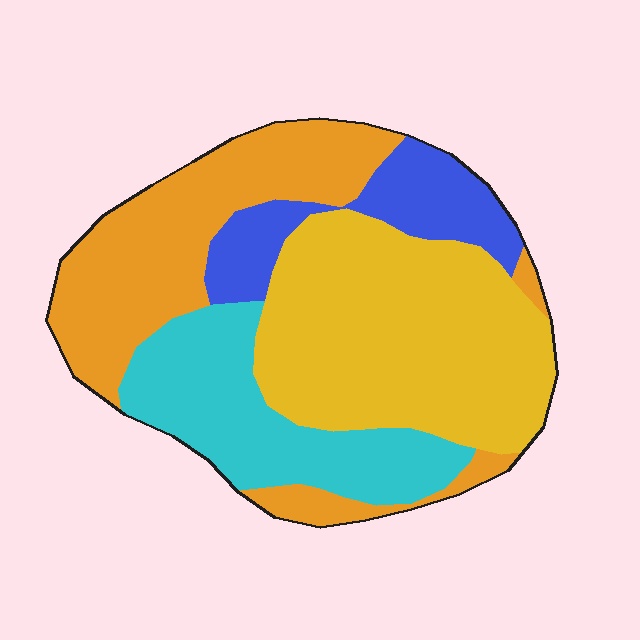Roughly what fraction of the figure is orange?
Orange covers 29% of the figure.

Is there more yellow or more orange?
Yellow.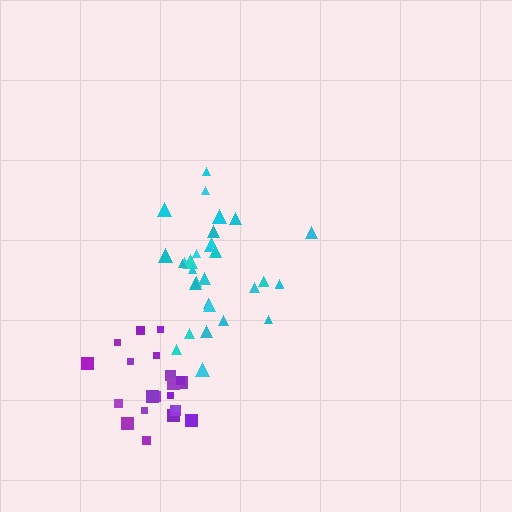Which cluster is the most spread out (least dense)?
Cyan.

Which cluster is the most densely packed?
Purple.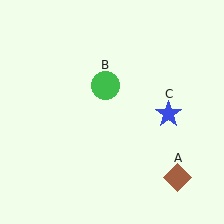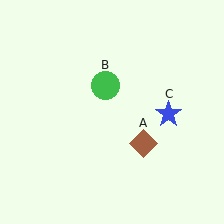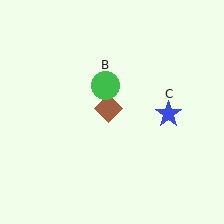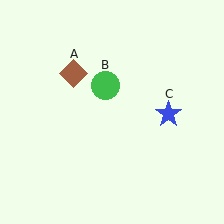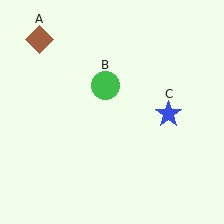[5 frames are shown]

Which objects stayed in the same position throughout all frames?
Green circle (object B) and blue star (object C) remained stationary.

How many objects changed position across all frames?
1 object changed position: brown diamond (object A).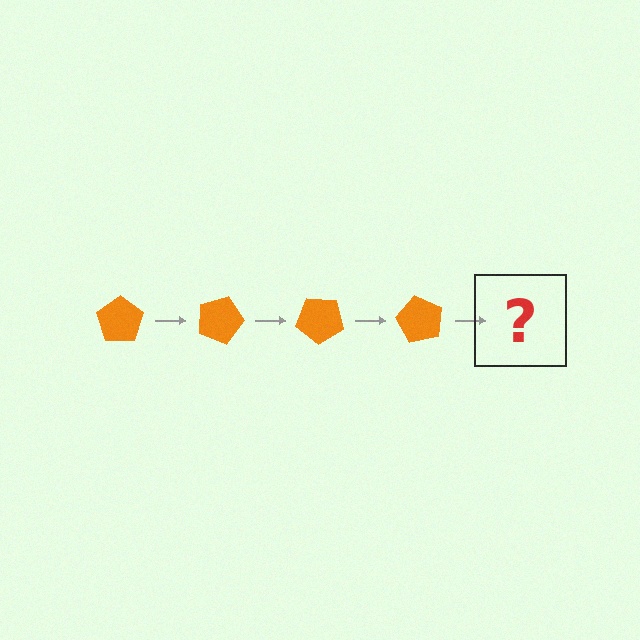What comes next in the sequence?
The next element should be an orange pentagon rotated 80 degrees.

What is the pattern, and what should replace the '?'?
The pattern is that the pentagon rotates 20 degrees each step. The '?' should be an orange pentagon rotated 80 degrees.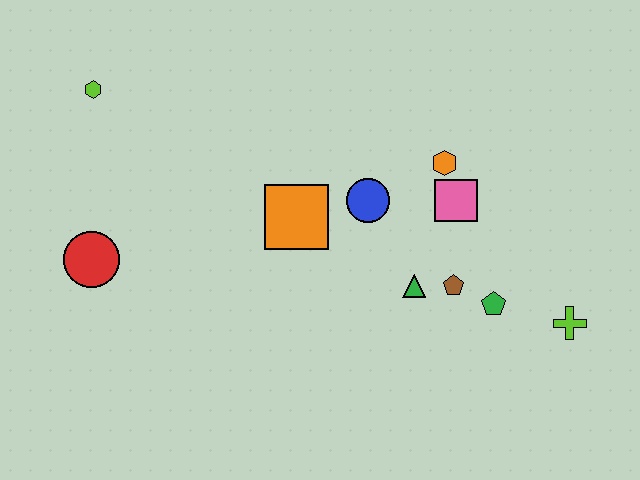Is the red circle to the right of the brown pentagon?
No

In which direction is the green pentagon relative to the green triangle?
The green pentagon is to the right of the green triangle.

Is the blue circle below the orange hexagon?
Yes